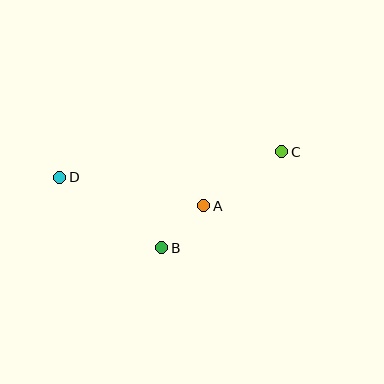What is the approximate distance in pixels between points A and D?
The distance between A and D is approximately 146 pixels.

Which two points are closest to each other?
Points A and B are closest to each other.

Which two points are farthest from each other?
Points C and D are farthest from each other.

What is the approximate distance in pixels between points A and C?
The distance between A and C is approximately 95 pixels.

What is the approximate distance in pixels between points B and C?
The distance between B and C is approximately 154 pixels.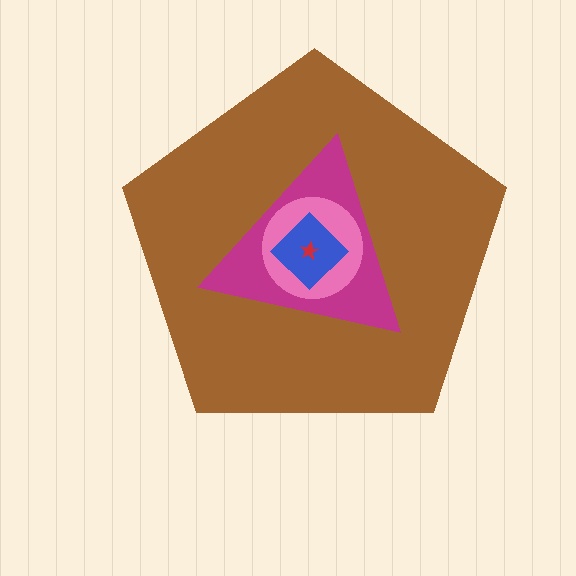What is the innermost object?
The red star.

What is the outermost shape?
The brown pentagon.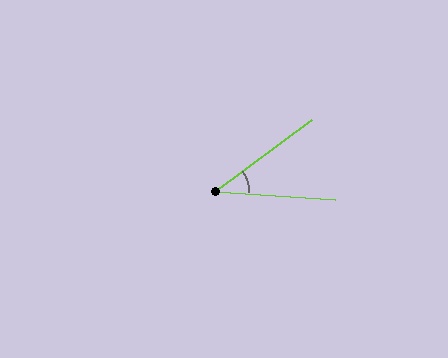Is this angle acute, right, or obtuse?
It is acute.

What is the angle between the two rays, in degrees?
Approximately 40 degrees.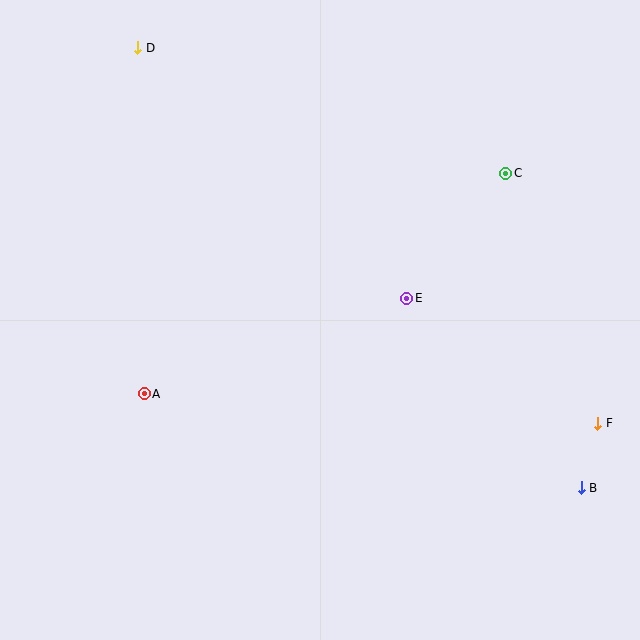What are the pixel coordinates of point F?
Point F is at (598, 423).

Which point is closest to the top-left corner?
Point D is closest to the top-left corner.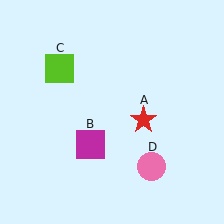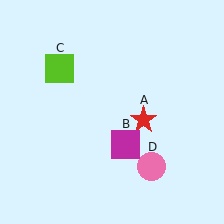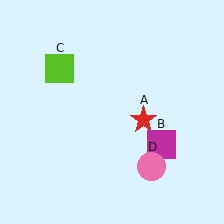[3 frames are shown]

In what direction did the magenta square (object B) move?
The magenta square (object B) moved right.